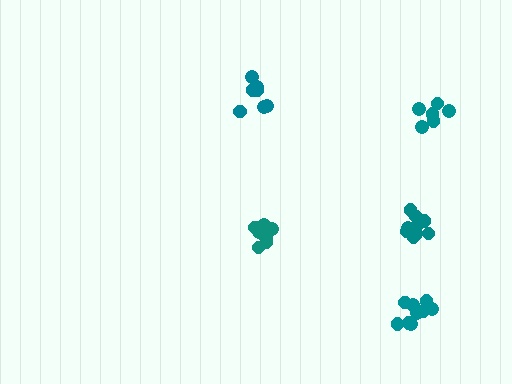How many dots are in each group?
Group 1: 7 dots, Group 2: 9 dots, Group 3: 6 dots, Group 4: 7 dots, Group 5: 10 dots (39 total).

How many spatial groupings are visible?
There are 5 spatial groupings.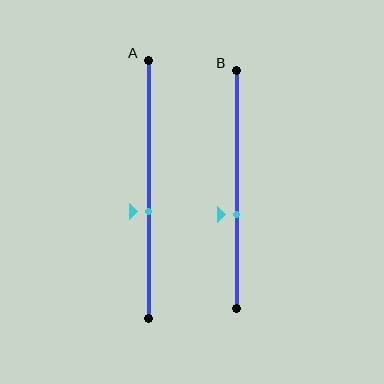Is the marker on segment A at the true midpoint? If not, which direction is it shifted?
No, the marker on segment A is shifted downward by about 9% of the segment length.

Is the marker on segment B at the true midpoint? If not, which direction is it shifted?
No, the marker on segment B is shifted downward by about 11% of the segment length.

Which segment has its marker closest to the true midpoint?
Segment A has its marker closest to the true midpoint.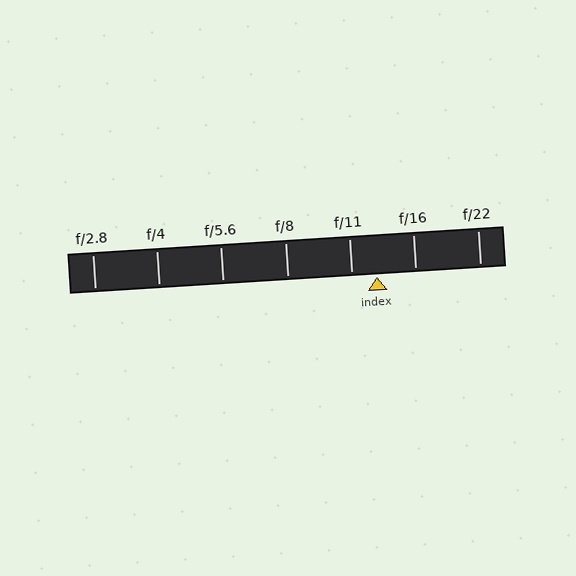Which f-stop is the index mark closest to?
The index mark is closest to f/11.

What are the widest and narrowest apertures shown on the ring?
The widest aperture shown is f/2.8 and the narrowest is f/22.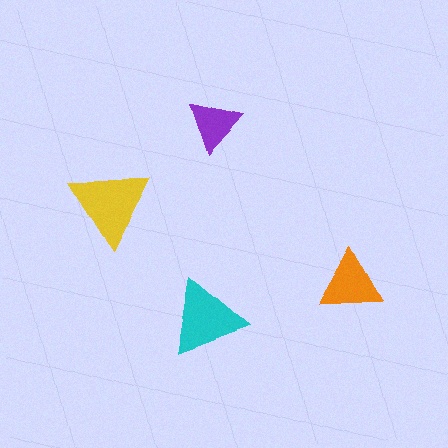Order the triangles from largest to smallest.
the yellow one, the cyan one, the orange one, the purple one.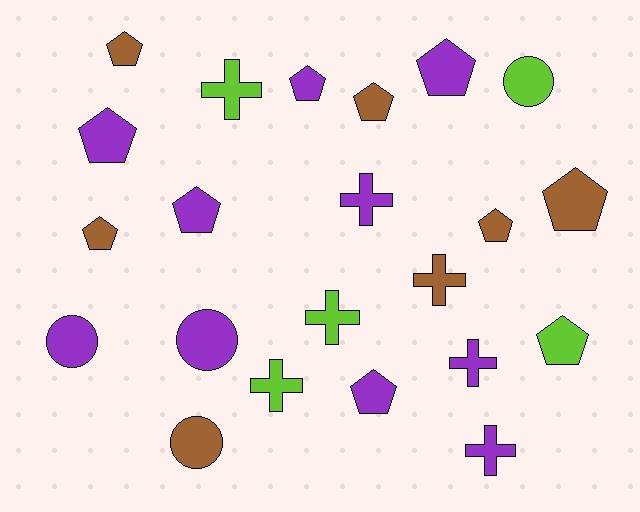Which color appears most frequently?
Purple, with 10 objects.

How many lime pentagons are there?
There is 1 lime pentagon.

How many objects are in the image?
There are 22 objects.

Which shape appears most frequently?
Pentagon, with 11 objects.